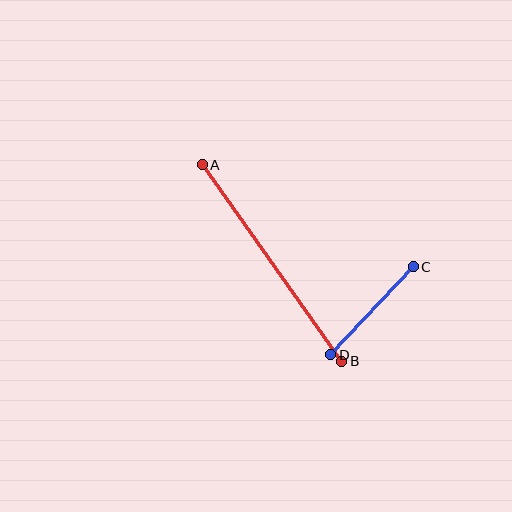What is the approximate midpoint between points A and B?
The midpoint is at approximately (272, 263) pixels.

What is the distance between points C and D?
The distance is approximately 121 pixels.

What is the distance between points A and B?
The distance is approximately 241 pixels.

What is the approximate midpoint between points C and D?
The midpoint is at approximately (372, 311) pixels.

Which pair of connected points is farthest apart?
Points A and B are farthest apart.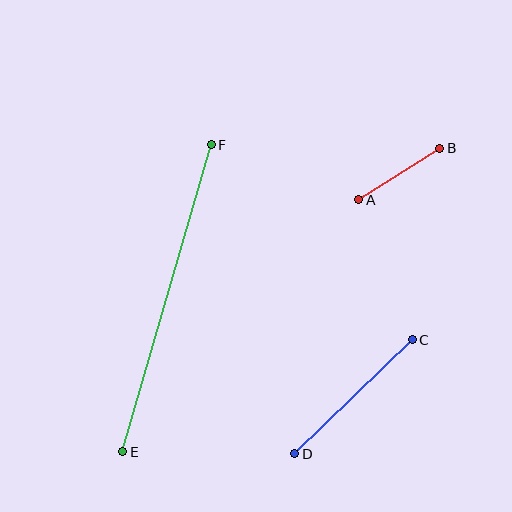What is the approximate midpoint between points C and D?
The midpoint is at approximately (353, 397) pixels.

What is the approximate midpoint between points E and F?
The midpoint is at approximately (167, 298) pixels.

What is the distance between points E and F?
The distance is approximately 319 pixels.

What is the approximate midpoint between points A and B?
The midpoint is at approximately (399, 174) pixels.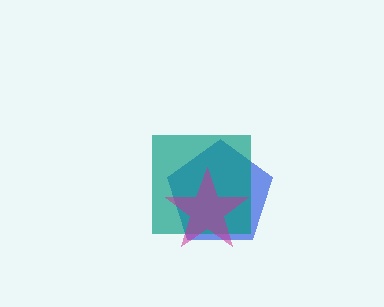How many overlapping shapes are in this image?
There are 3 overlapping shapes in the image.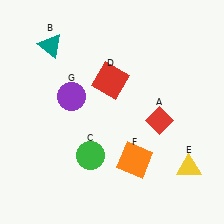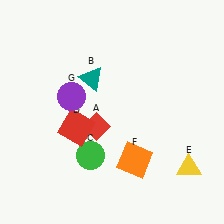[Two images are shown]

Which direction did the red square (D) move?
The red square (D) moved down.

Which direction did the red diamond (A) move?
The red diamond (A) moved left.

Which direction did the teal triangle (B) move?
The teal triangle (B) moved right.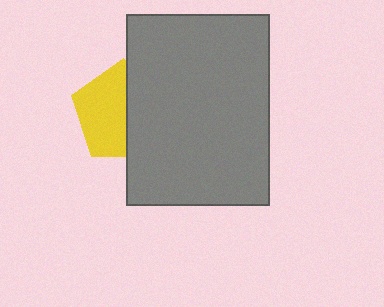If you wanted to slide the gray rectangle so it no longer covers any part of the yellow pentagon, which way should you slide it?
Slide it right — that is the most direct way to separate the two shapes.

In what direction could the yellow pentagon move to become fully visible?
The yellow pentagon could move left. That would shift it out from behind the gray rectangle entirely.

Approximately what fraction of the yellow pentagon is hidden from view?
Roughly 47% of the yellow pentagon is hidden behind the gray rectangle.